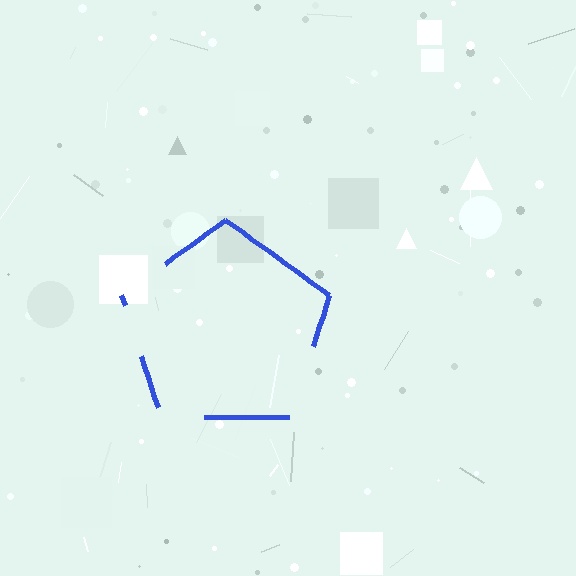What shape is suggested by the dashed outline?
The dashed outline suggests a pentagon.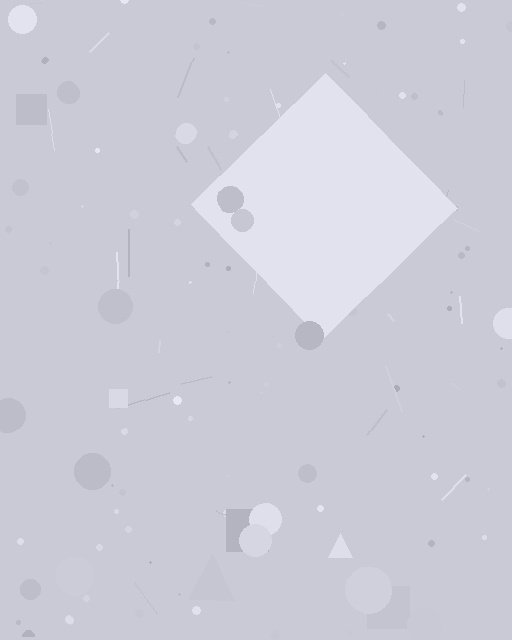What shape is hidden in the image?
A diamond is hidden in the image.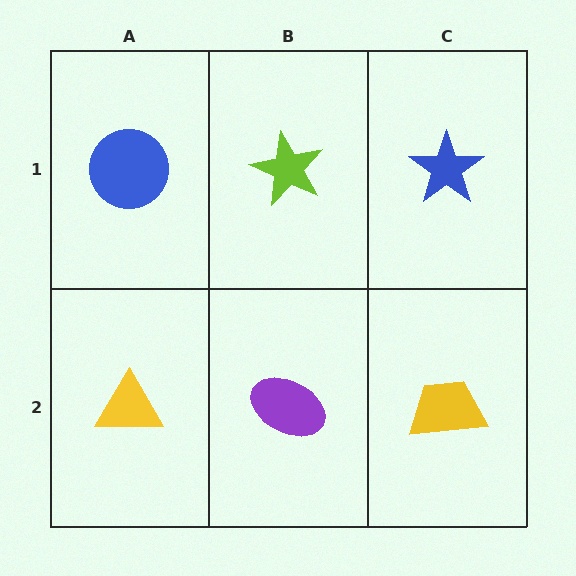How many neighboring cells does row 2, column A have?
2.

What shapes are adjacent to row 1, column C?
A yellow trapezoid (row 2, column C), a lime star (row 1, column B).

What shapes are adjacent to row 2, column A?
A blue circle (row 1, column A), a purple ellipse (row 2, column B).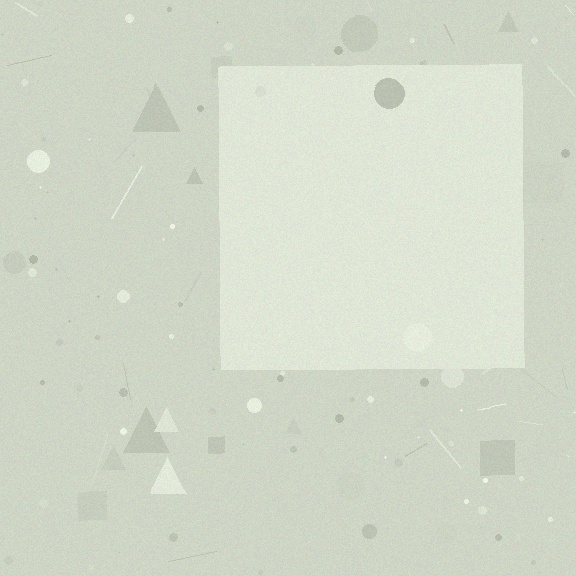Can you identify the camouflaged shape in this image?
The camouflaged shape is a square.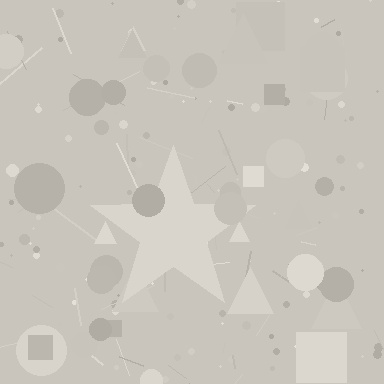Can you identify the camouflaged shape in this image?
The camouflaged shape is a star.